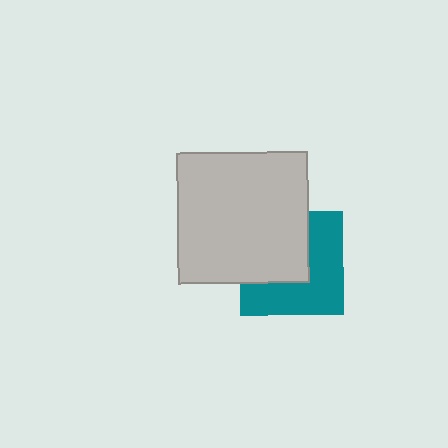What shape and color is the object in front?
The object in front is a light gray square.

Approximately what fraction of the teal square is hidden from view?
Roughly 47% of the teal square is hidden behind the light gray square.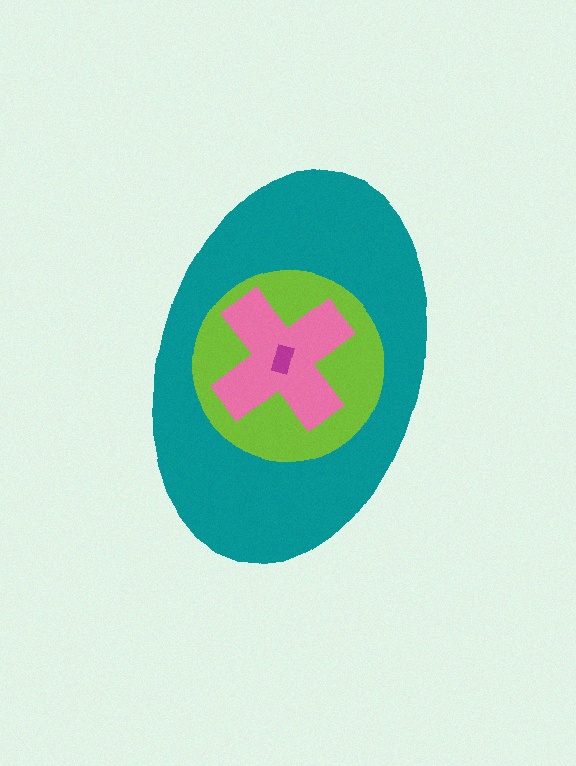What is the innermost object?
The magenta rectangle.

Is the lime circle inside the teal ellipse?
Yes.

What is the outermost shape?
The teal ellipse.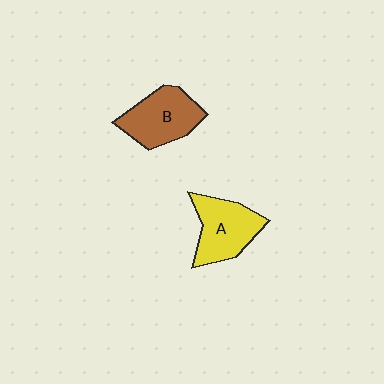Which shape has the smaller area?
Shape A (yellow).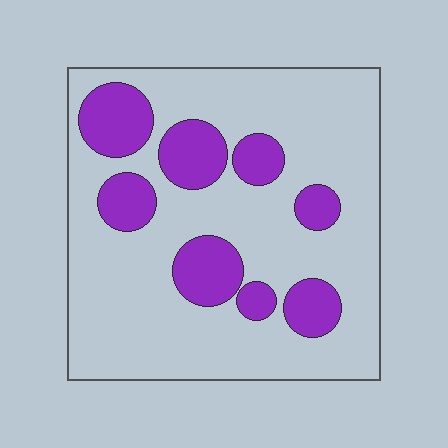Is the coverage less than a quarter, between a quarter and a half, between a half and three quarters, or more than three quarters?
Less than a quarter.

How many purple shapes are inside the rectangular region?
8.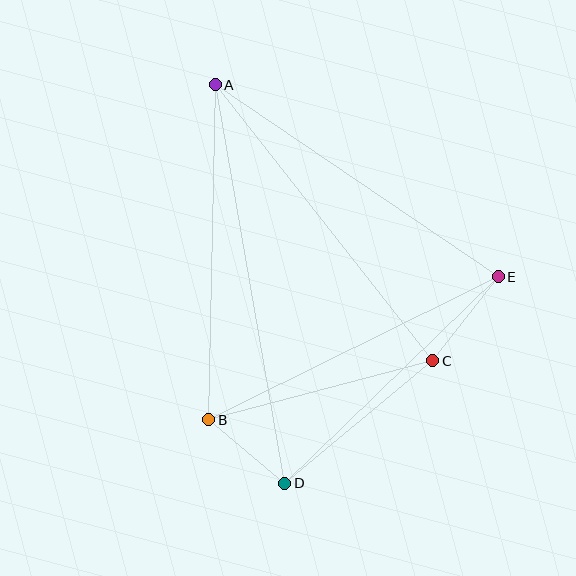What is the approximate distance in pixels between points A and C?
The distance between A and C is approximately 352 pixels.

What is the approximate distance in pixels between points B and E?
The distance between B and E is approximately 323 pixels.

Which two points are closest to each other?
Points B and D are closest to each other.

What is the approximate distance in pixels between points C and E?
The distance between C and E is approximately 106 pixels.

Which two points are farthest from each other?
Points A and D are farthest from each other.